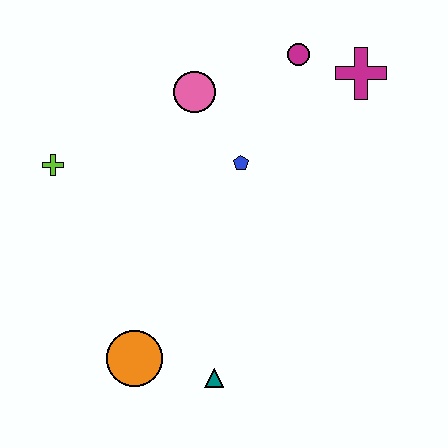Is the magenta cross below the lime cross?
No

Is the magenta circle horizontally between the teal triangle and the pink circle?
No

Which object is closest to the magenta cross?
The magenta circle is closest to the magenta cross.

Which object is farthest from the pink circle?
The teal triangle is farthest from the pink circle.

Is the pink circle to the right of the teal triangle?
No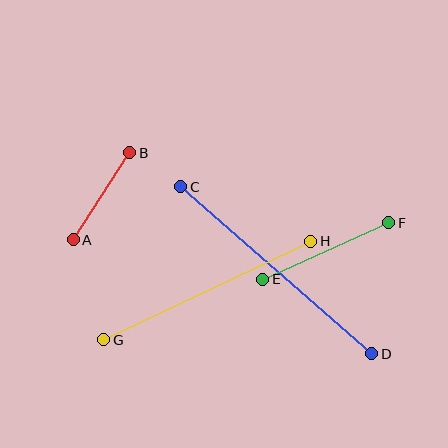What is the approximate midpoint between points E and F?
The midpoint is at approximately (326, 251) pixels.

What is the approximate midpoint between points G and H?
The midpoint is at approximately (207, 290) pixels.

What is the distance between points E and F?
The distance is approximately 138 pixels.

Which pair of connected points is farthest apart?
Points C and D are farthest apart.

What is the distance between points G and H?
The distance is approximately 229 pixels.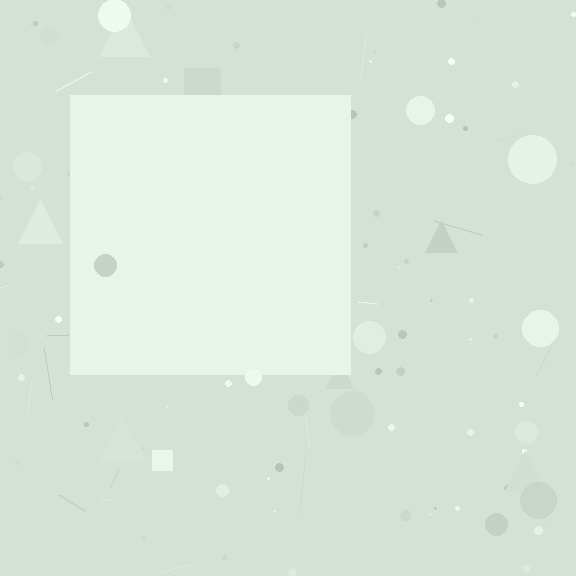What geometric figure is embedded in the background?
A square is embedded in the background.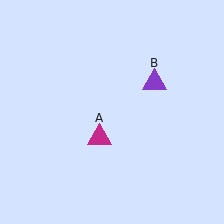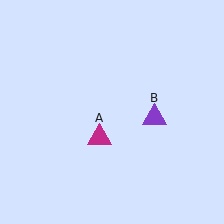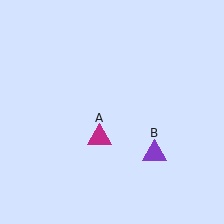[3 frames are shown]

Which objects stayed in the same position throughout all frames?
Magenta triangle (object A) remained stationary.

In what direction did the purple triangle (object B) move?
The purple triangle (object B) moved down.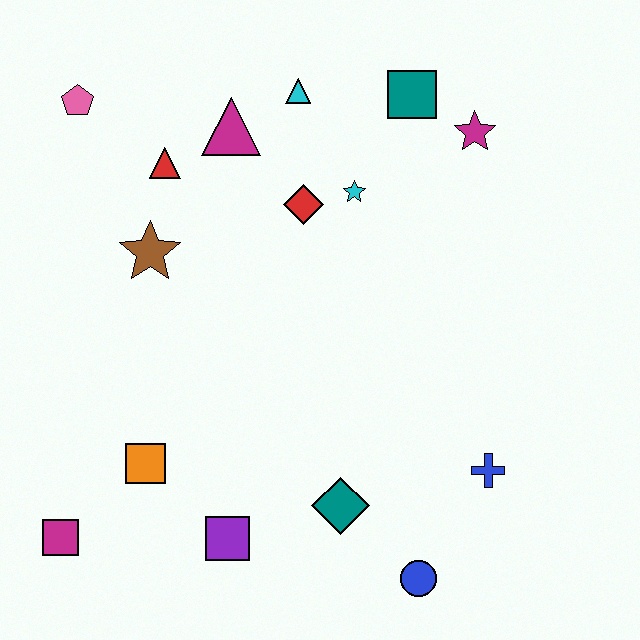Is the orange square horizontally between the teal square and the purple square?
No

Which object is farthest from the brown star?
The blue circle is farthest from the brown star.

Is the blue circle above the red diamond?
No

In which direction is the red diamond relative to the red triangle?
The red diamond is to the right of the red triangle.